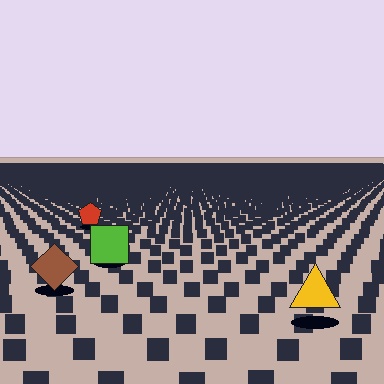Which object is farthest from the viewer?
The red pentagon is farthest from the viewer. It appears smaller and the ground texture around it is denser.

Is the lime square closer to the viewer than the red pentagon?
Yes. The lime square is closer — you can tell from the texture gradient: the ground texture is coarser near it.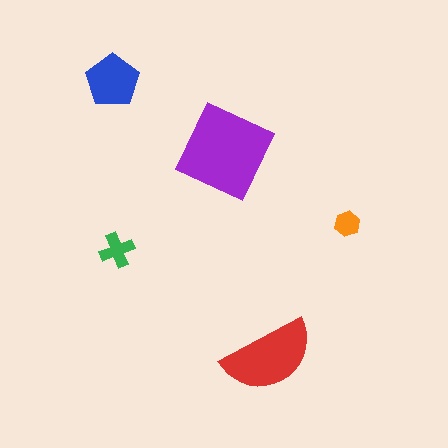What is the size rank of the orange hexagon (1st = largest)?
5th.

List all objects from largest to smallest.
The purple diamond, the red semicircle, the blue pentagon, the green cross, the orange hexagon.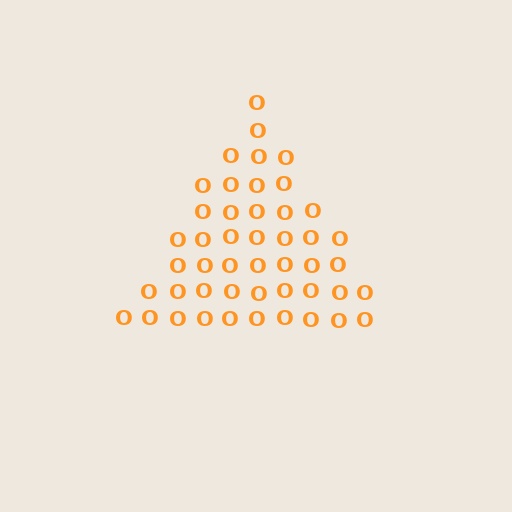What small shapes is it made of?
It is made of small letter O's.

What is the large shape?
The large shape is a triangle.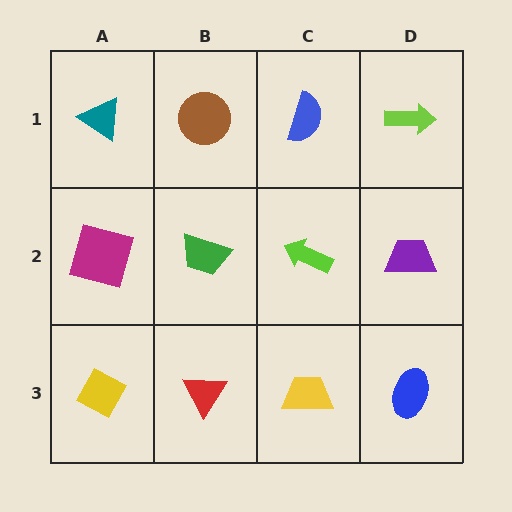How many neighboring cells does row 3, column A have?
2.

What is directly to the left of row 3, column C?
A red triangle.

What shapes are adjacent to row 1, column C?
A lime arrow (row 2, column C), a brown circle (row 1, column B), a lime arrow (row 1, column D).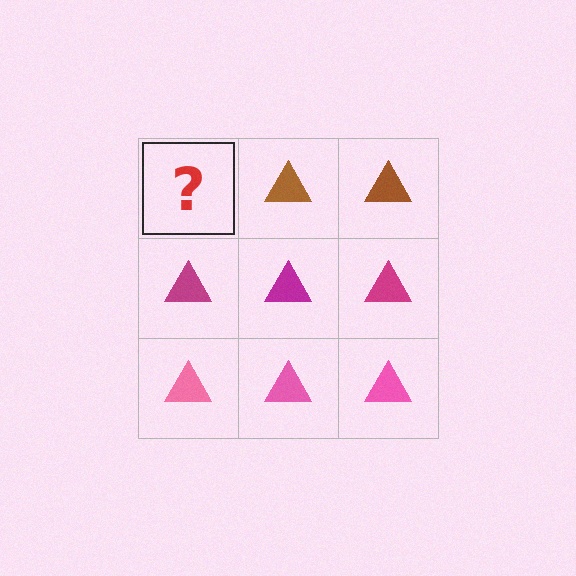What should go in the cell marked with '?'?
The missing cell should contain a brown triangle.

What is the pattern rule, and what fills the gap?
The rule is that each row has a consistent color. The gap should be filled with a brown triangle.